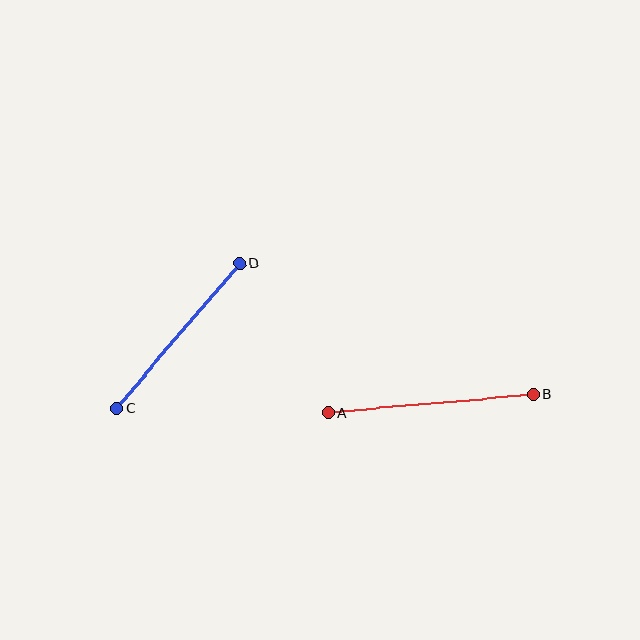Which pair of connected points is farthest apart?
Points A and B are farthest apart.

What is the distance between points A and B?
The distance is approximately 206 pixels.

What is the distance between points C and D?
The distance is approximately 191 pixels.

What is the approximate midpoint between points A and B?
The midpoint is at approximately (431, 404) pixels.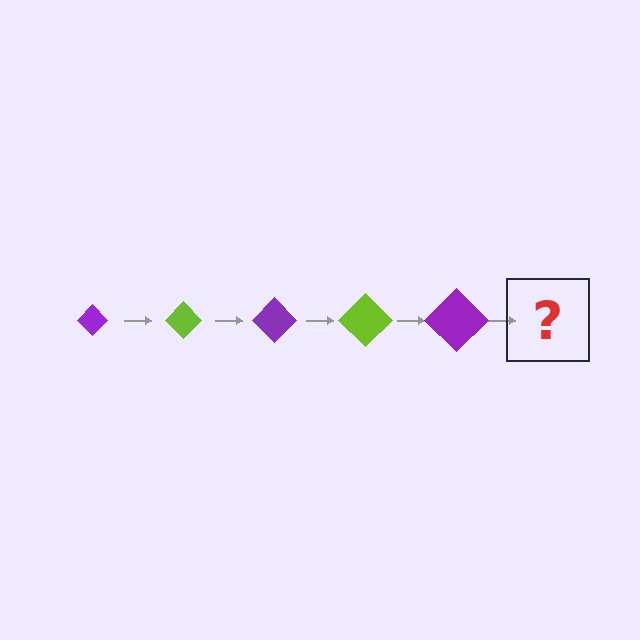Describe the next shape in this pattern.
It should be a lime diamond, larger than the previous one.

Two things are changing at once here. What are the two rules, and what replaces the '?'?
The two rules are that the diamond grows larger each step and the color cycles through purple and lime. The '?' should be a lime diamond, larger than the previous one.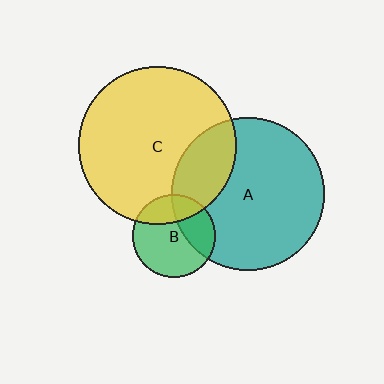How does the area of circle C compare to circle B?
Approximately 3.6 times.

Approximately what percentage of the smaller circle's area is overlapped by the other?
Approximately 35%.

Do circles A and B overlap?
Yes.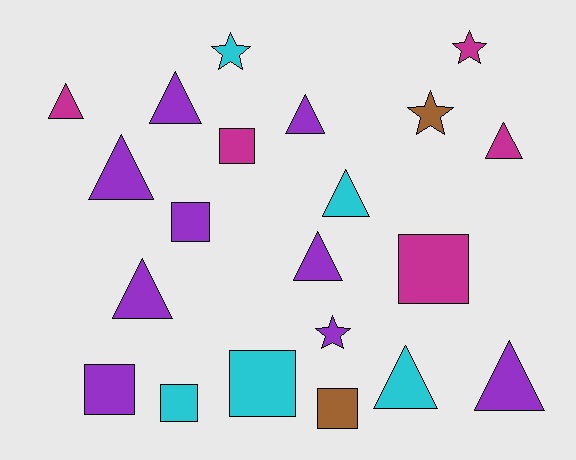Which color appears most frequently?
Purple, with 9 objects.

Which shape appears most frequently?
Triangle, with 10 objects.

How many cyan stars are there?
There is 1 cyan star.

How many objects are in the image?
There are 21 objects.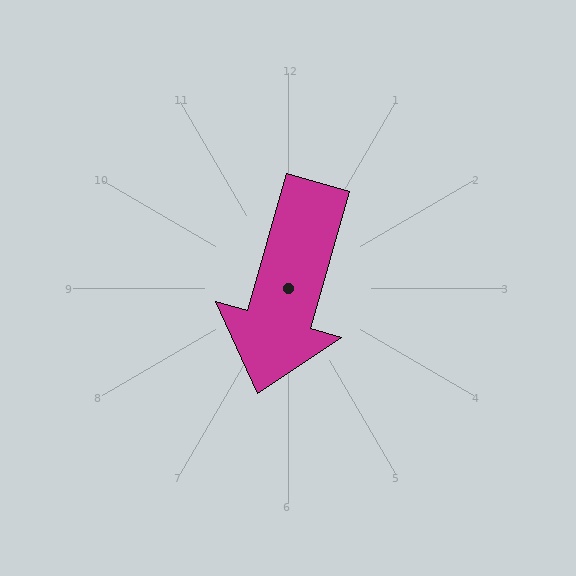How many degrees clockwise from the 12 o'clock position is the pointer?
Approximately 196 degrees.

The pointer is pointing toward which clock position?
Roughly 7 o'clock.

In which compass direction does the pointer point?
South.